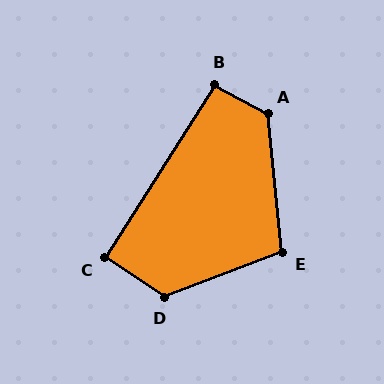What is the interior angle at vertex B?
Approximately 95 degrees (approximately right).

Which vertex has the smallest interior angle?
C, at approximately 91 degrees.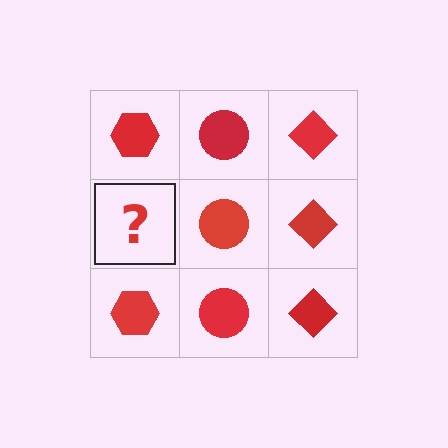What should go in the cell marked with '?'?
The missing cell should contain a red hexagon.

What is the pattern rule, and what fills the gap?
The rule is that each column has a consistent shape. The gap should be filled with a red hexagon.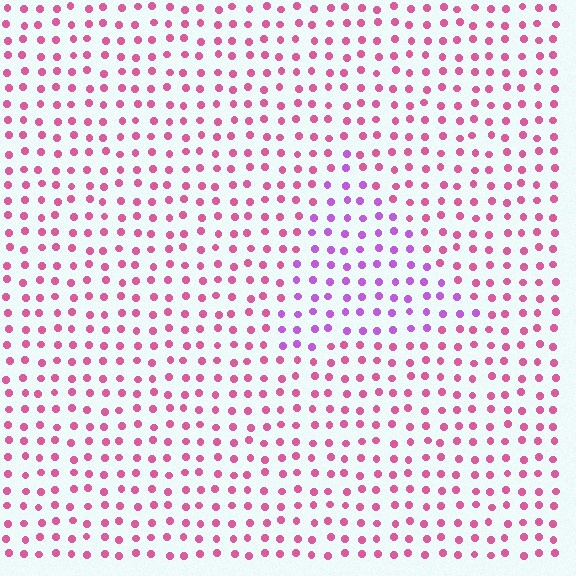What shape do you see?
I see a triangle.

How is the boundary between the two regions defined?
The boundary is defined purely by a slight shift in hue (about 42 degrees). Spacing, size, and orientation are identical on both sides.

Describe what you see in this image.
The image is filled with small pink elements in a uniform arrangement. A triangle-shaped region is visible where the elements are tinted to a slightly different hue, forming a subtle color boundary.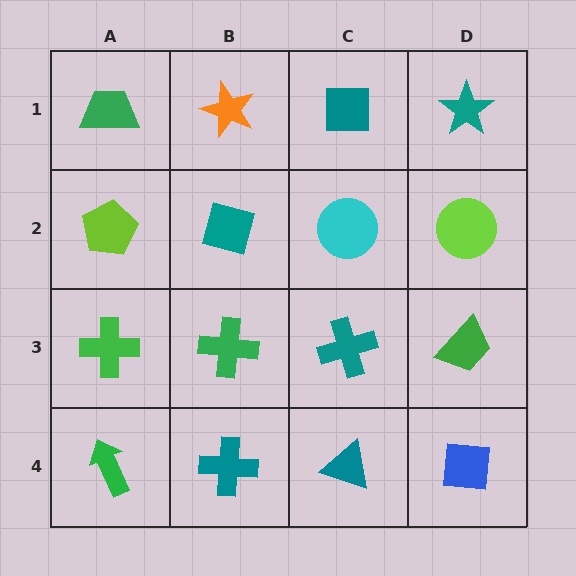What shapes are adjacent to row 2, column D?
A teal star (row 1, column D), a green trapezoid (row 3, column D), a cyan circle (row 2, column C).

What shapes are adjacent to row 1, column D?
A lime circle (row 2, column D), a teal square (row 1, column C).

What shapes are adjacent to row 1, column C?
A cyan circle (row 2, column C), an orange star (row 1, column B), a teal star (row 1, column D).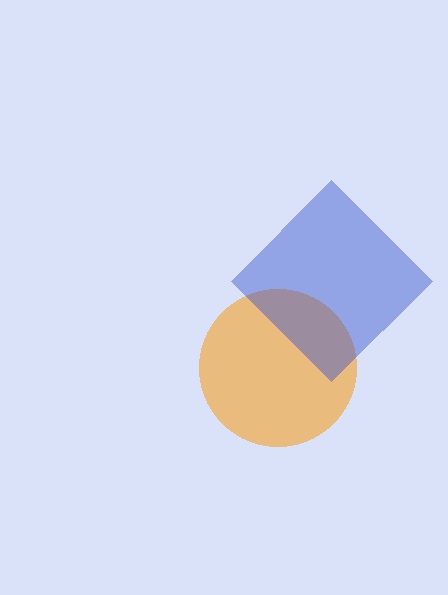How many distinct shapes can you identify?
There are 2 distinct shapes: an orange circle, a blue diamond.